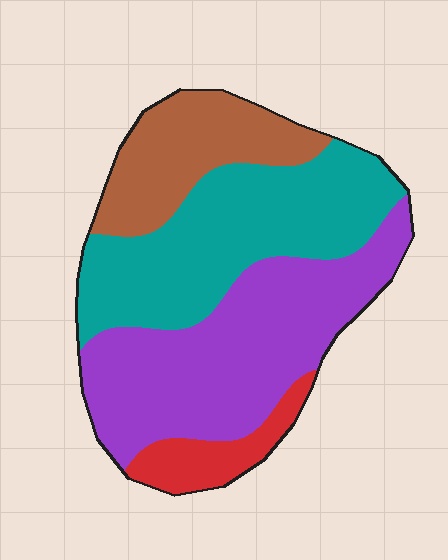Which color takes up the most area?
Purple, at roughly 40%.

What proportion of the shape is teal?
Teal covers 35% of the shape.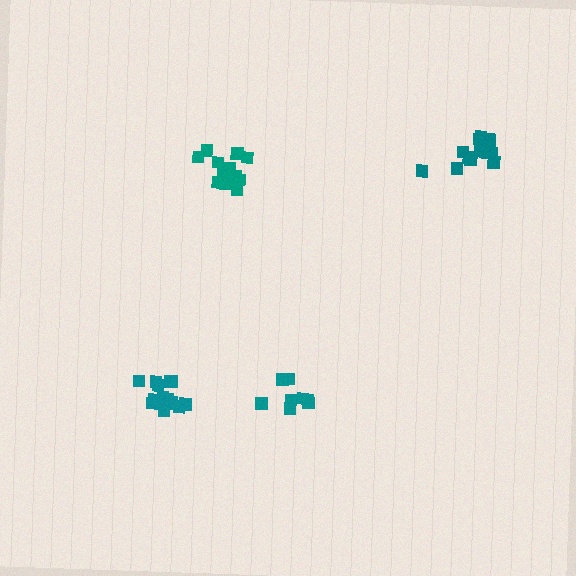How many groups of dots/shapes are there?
There are 4 groups.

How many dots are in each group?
Group 1: 13 dots, Group 2: 12 dots, Group 3: 14 dots, Group 4: 8 dots (47 total).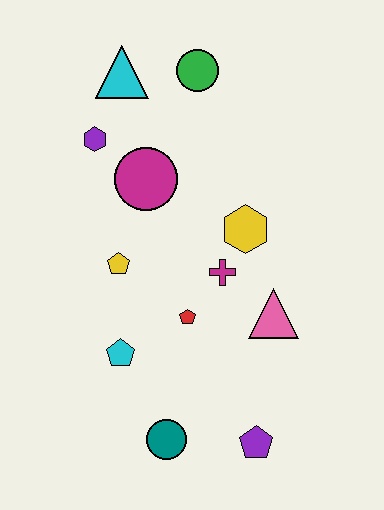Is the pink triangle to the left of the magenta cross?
No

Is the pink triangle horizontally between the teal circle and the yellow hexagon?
No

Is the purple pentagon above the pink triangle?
No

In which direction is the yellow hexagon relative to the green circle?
The yellow hexagon is below the green circle.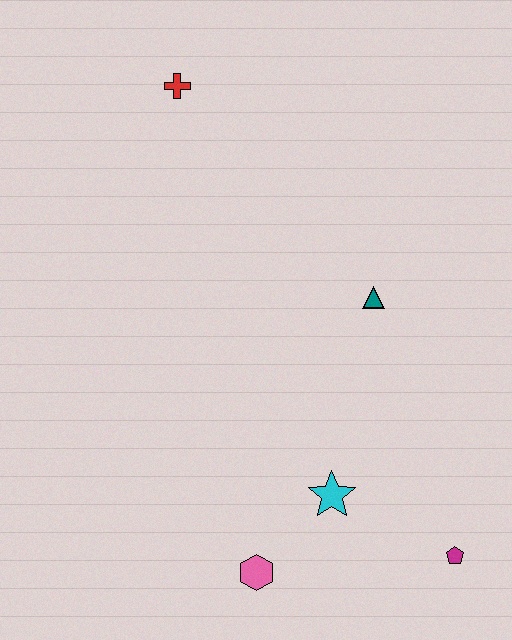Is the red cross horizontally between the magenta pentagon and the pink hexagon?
No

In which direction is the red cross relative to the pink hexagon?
The red cross is above the pink hexagon.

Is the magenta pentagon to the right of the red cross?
Yes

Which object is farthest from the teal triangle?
The pink hexagon is farthest from the teal triangle.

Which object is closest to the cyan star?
The pink hexagon is closest to the cyan star.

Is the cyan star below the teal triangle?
Yes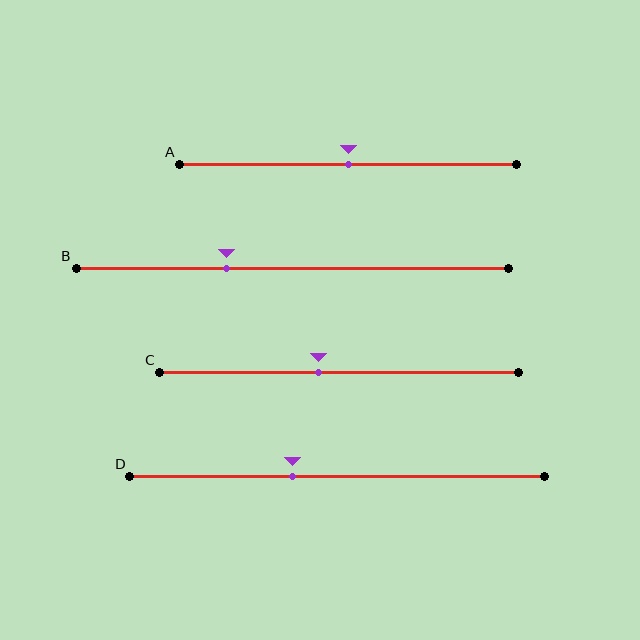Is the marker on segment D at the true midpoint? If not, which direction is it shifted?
No, the marker on segment D is shifted to the left by about 11% of the segment length.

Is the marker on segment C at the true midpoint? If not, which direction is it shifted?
No, the marker on segment C is shifted to the left by about 6% of the segment length.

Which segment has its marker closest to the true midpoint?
Segment A has its marker closest to the true midpoint.